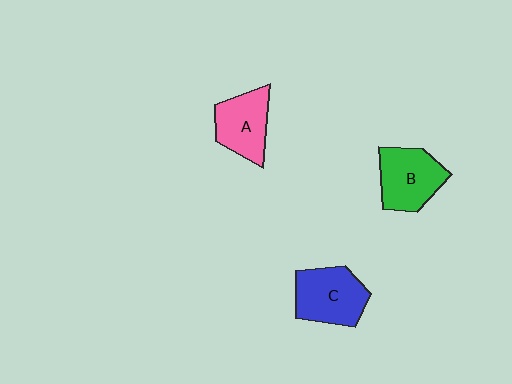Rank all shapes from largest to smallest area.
From largest to smallest: C (blue), B (green), A (pink).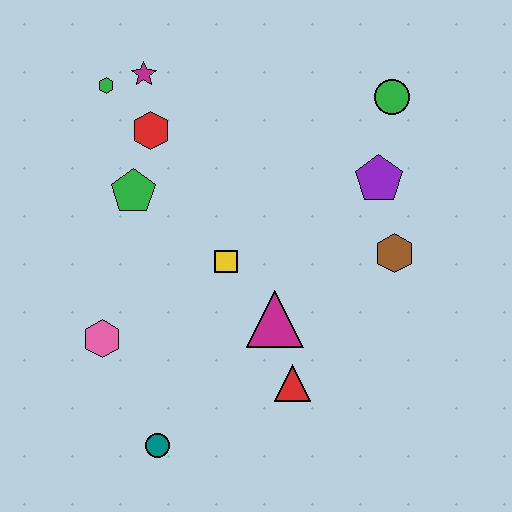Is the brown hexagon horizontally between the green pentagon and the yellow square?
No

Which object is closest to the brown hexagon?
The purple pentagon is closest to the brown hexagon.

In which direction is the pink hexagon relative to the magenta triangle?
The pink hexagon is to the left of the magenta triangle.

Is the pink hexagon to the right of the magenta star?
No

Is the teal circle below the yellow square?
Yes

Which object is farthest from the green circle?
The teal circle is farthest from the green circle.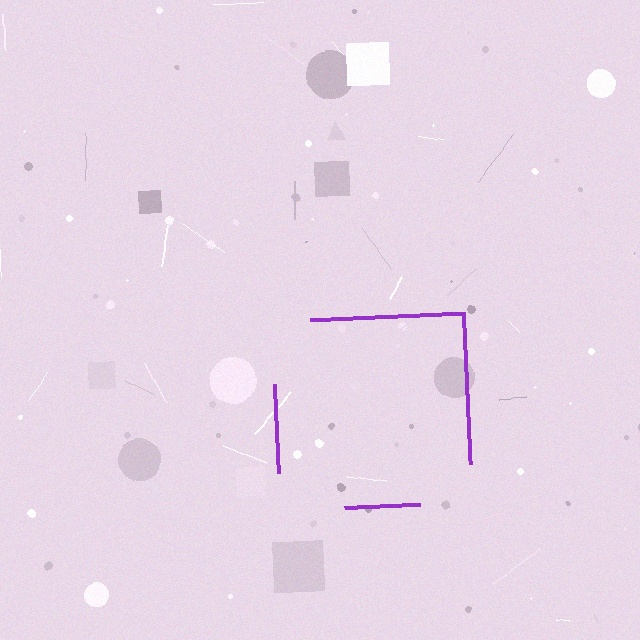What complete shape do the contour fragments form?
The contour fragments form a square.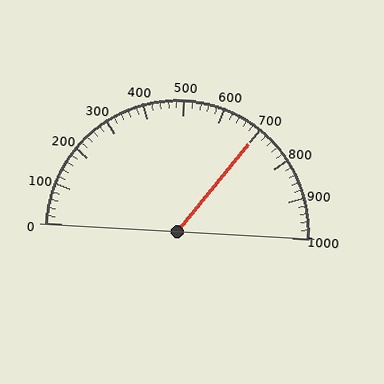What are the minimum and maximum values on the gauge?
The gauge ranges from 0 to 1000.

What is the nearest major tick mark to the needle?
The nearest major tick mark is 700.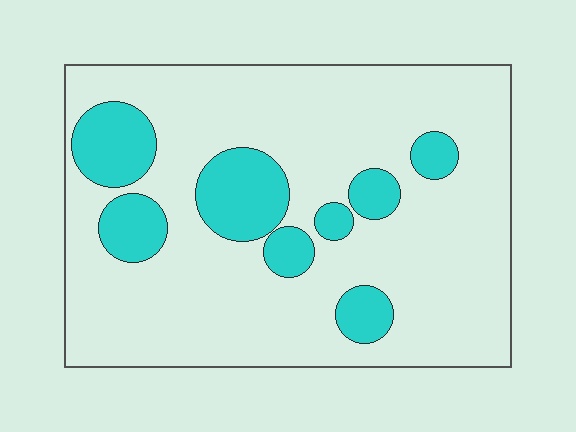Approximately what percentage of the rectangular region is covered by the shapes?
Approximately 20%.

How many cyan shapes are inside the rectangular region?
8.